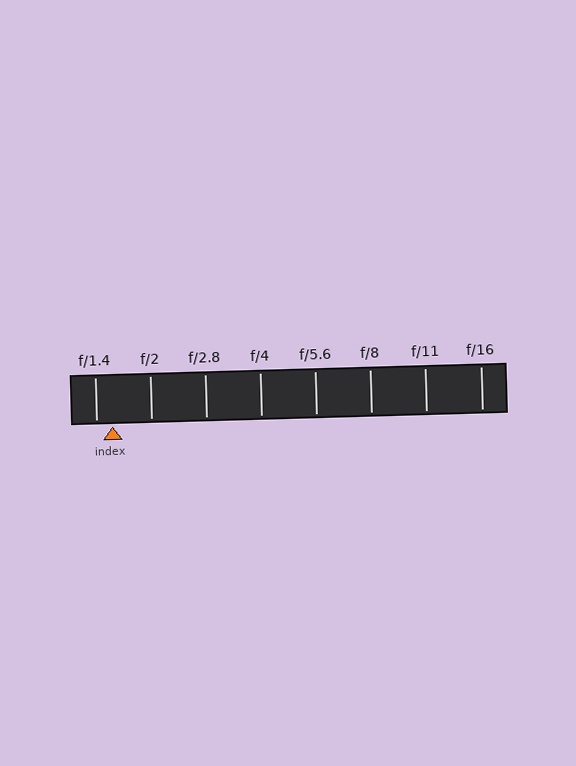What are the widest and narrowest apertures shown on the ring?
The widest aperture shown is f/1.4 and the narrowest is f/16.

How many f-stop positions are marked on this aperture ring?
There are 8 f-stop positions marked.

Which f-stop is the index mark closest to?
The index mark is closest to f/1.4.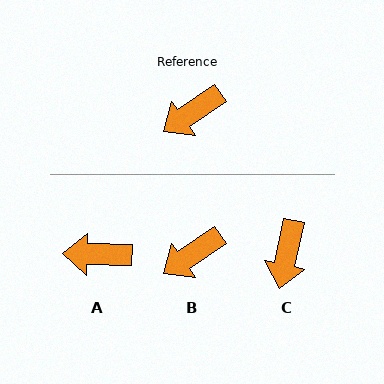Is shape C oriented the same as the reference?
No, it is off by about 44 degrees.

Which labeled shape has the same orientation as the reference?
B.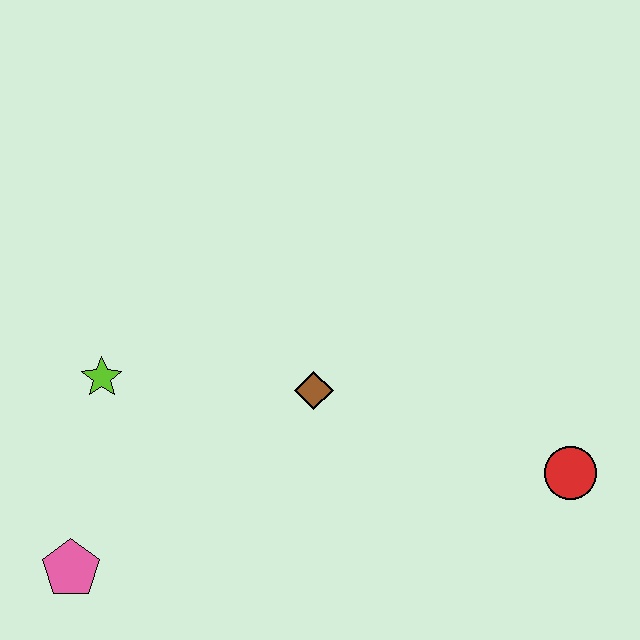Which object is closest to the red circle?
The brown diamond is closest to the red circle.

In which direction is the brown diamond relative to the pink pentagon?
The brown diamond is to the right of the pink pentagon.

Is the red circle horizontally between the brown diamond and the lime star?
No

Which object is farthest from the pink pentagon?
The red circle is farthest from the pink pentagon.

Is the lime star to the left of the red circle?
Yes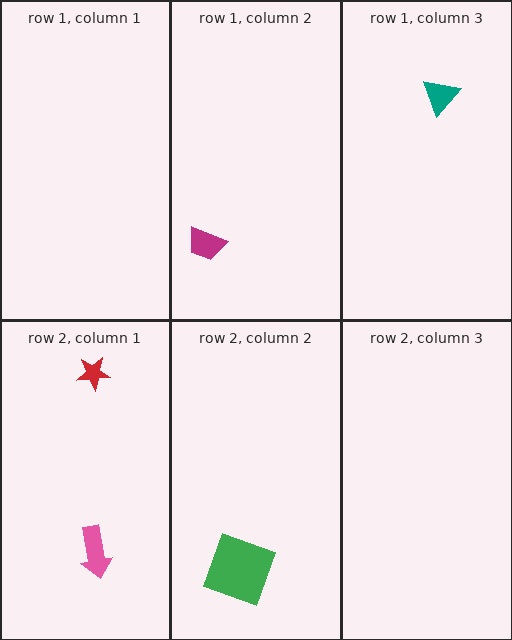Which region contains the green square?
The row 2, column 2 region.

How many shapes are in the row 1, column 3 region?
1.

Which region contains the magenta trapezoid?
The row 1, column 2 region.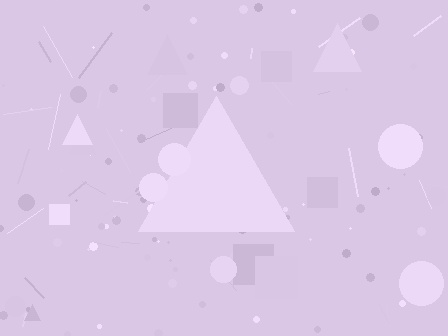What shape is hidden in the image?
A triangle is hidden in the image.